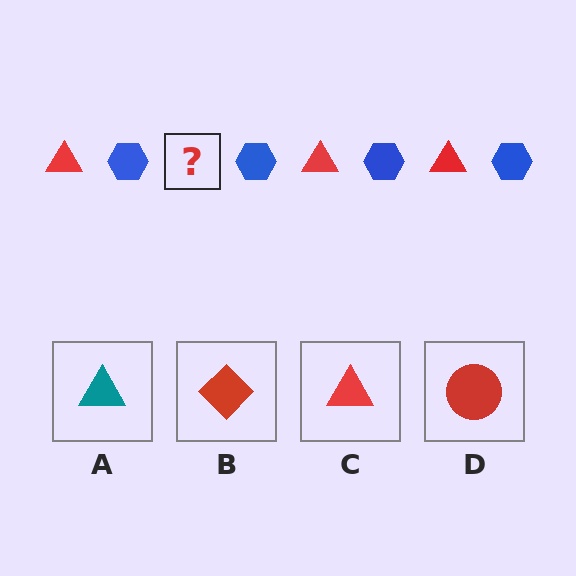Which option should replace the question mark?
Option C.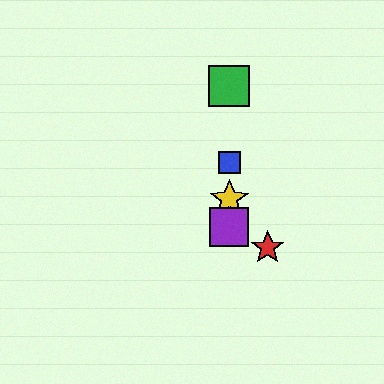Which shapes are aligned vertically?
The blue square, the green square, the yellow star, the purple square are aligned vertically.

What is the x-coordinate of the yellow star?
The yellow star is at x≈229.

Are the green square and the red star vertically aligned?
No, the green square is at x≈229 and the red star is at x≈268.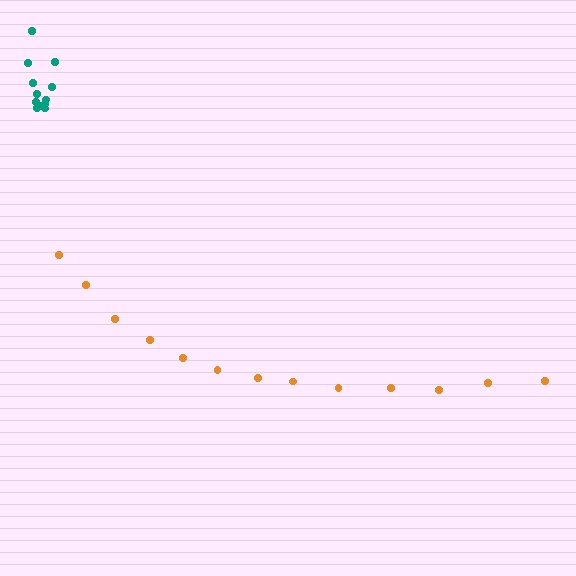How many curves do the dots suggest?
There are 2 distinct paths.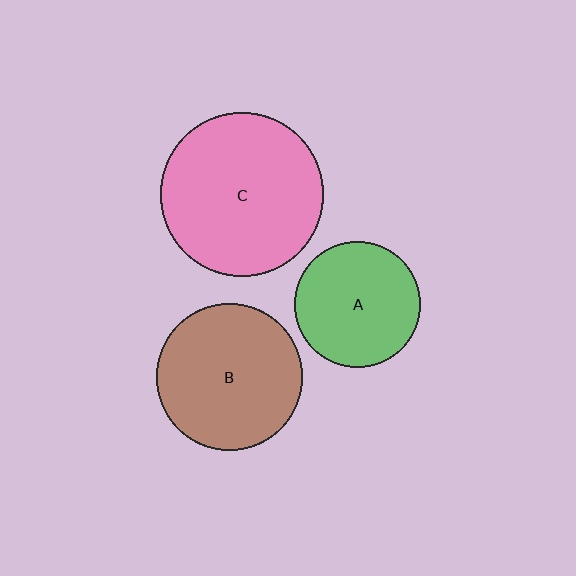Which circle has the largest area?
Circle C (pink).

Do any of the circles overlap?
No, none of the circles overlap.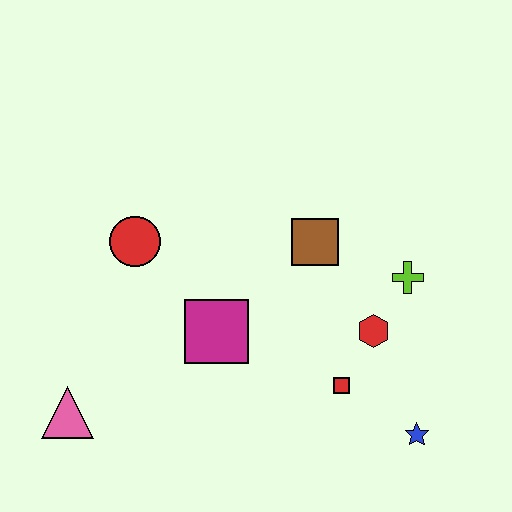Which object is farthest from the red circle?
The blue star is farthest from the red circle.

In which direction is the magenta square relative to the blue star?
The magenta square is to the left of the blue star.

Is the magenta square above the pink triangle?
Yes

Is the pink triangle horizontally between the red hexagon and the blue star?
No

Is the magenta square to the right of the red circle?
Yes